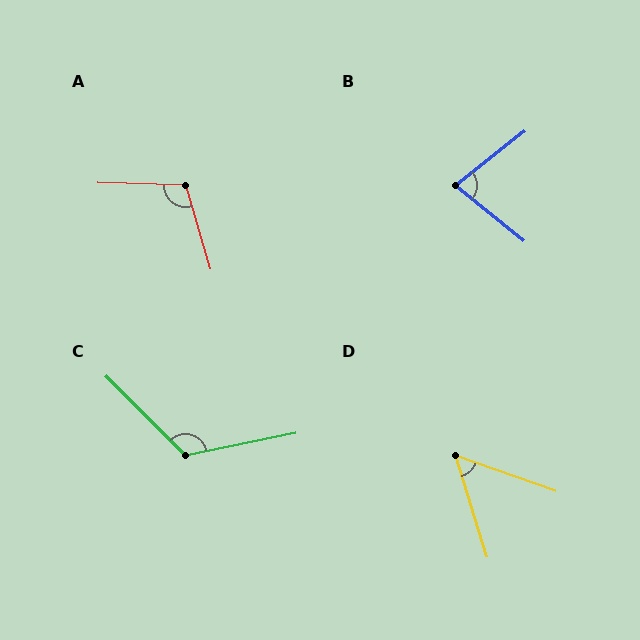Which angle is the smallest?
D, at approximately 53 degrees.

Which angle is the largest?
C, at approximately 123 degrees.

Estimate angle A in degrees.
Approximately 108 degrees.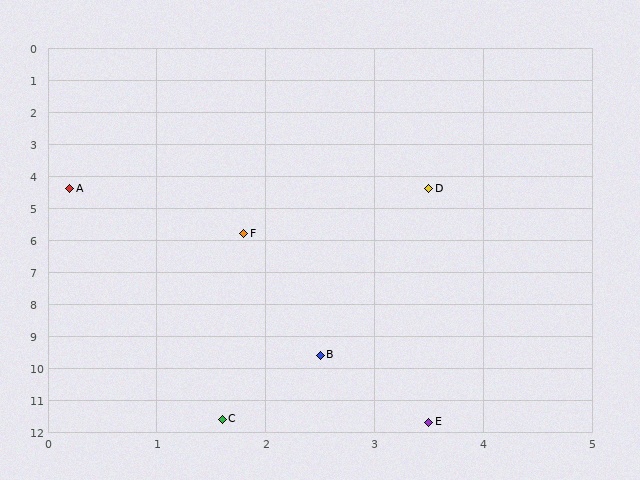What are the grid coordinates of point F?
Point F is at approximately (1.8, 5.8).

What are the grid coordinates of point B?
Point B is at approximately (2.5, 9.6).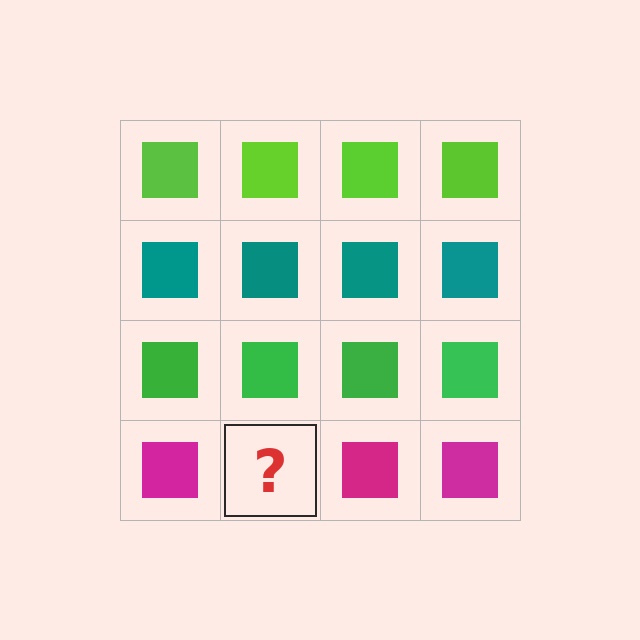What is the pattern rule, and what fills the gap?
The rule is that each row has a consistent color. The gap should be filled with a magenta square.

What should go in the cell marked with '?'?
The missing cell should contain a magenta square.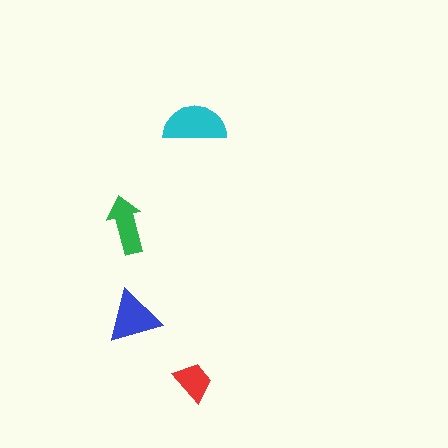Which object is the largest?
The cyan semicircle.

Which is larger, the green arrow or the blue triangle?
The blue triangle.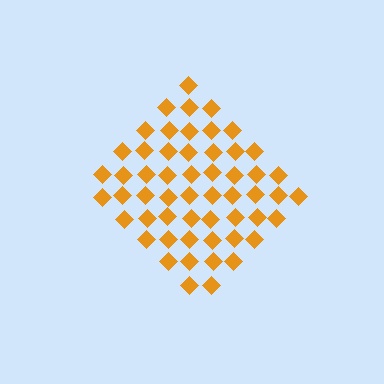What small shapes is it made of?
It is made of small diamonds.